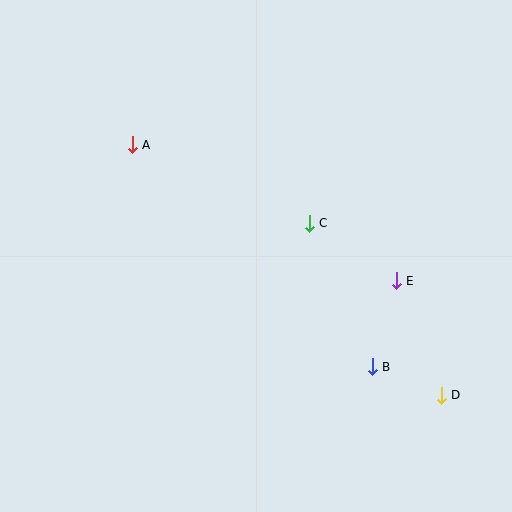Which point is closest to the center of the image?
Point C at (309, 223) is closest to the center.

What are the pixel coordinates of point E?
Point E is at (396, 281).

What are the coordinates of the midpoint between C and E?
The midpoint between C and E is at (353, 252).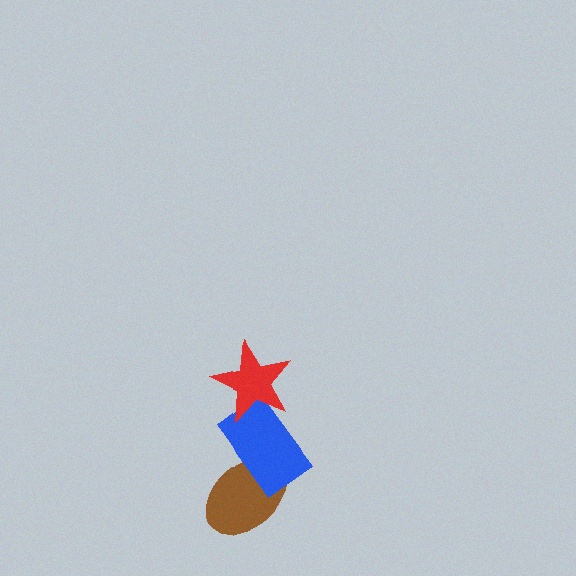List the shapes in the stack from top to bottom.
From top to bottom: the red star, the blue rectangle, the brown ellipse.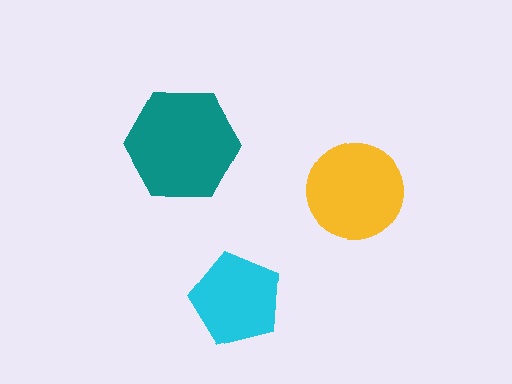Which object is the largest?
The teal hexagon.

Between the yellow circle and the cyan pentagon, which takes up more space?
The yellow circle.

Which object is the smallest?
The cyan pentagon.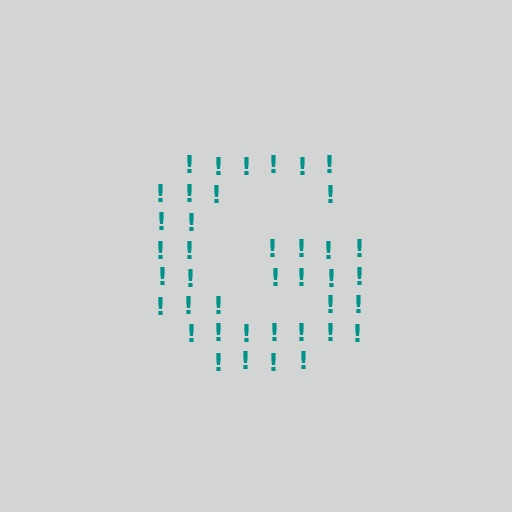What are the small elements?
The small elements are exclamation marks.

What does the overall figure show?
The overall figure shows the letter G.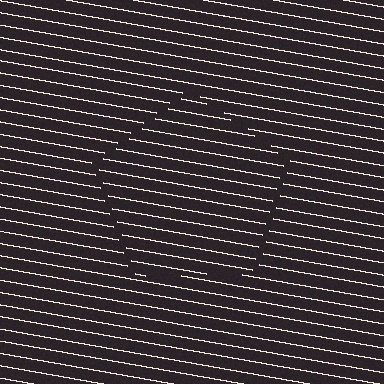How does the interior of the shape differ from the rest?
The interior of the shape contains the same grating, shifted by half a period — the contour is defined by the phase discontinuity where line-ends from the inner and outer gratings abut.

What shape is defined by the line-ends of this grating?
An illusory pentagon. The interior of the shape contains the same grating, shifted by half a period — the contour is defined by the phase discontinuity where line-ends from the inner and outer gratings abut.